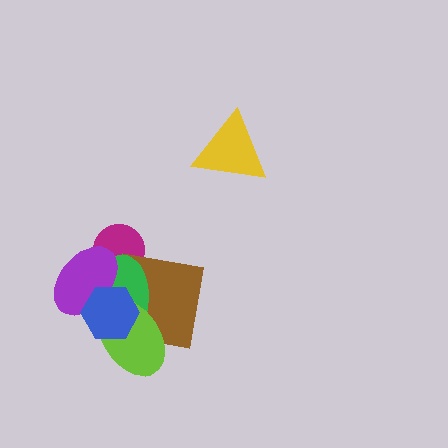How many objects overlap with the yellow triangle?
0 objects overlap with the yellow triangle.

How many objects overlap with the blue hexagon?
4 objects overlap with the blue hexagon.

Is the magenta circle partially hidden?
Yes, it is partially covered by another shape.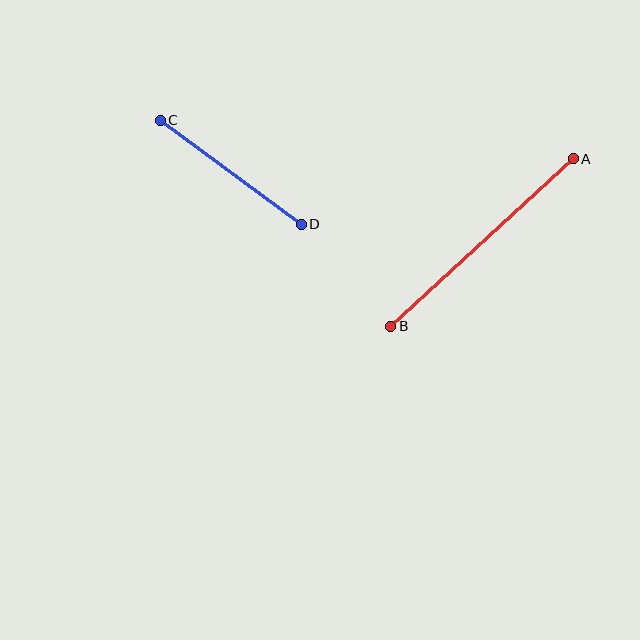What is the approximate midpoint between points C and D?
The midpoint is at approximately (231, 172) pixels.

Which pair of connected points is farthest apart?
Points A and B are farthest apart.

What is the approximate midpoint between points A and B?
The midpoint is at approximately (482, 243) pixels.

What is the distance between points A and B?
The distance is approximately 248 pixels.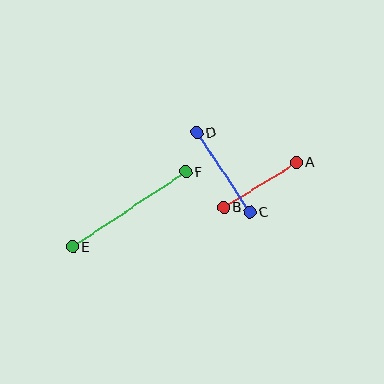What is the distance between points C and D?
The distance is approximately 96 pixels.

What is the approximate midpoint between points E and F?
The midpoint is at approximately (129, 209) pixels.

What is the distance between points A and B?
The distance is approximately 86 pixels.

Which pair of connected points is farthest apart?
Points E and F are farthest apart.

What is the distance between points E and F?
The distance is approximately 136 pixels.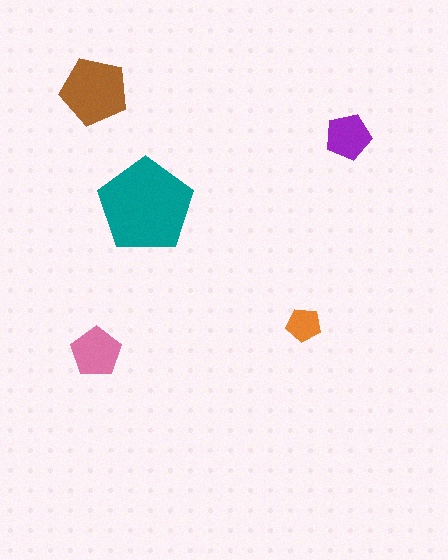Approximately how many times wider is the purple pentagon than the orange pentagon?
About 1.5 times wider.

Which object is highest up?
The brown pentagon is topmost.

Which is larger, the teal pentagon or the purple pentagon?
The teal one.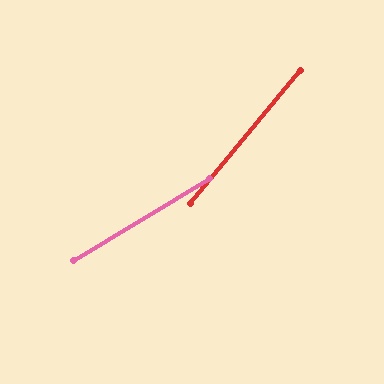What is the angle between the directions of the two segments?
Approximately 19 degrees.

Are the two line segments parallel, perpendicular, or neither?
Neither parallel nor perpendicular — they differ by about 19°.